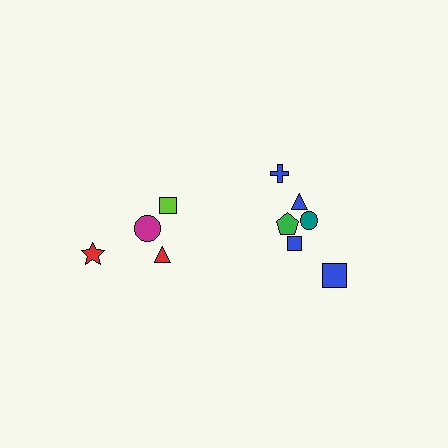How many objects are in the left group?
There are 4 objects.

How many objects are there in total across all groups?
There are 10 objects.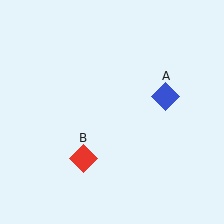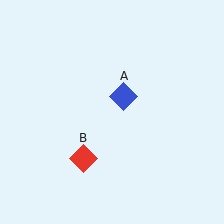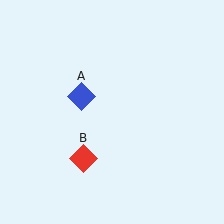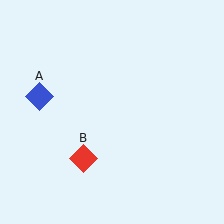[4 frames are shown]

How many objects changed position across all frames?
1 object changed position: blue diamond (object A).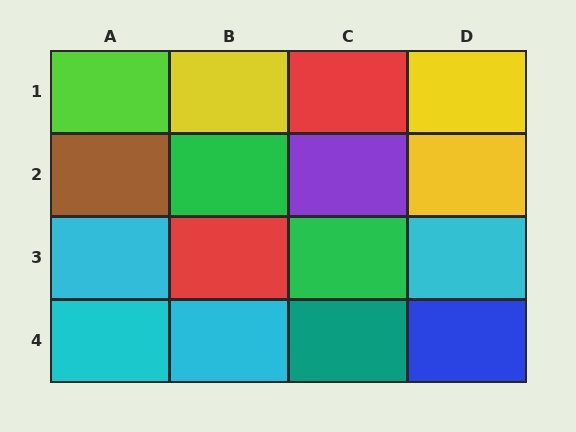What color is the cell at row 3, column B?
Red.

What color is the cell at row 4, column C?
Teal.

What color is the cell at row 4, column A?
Cyan.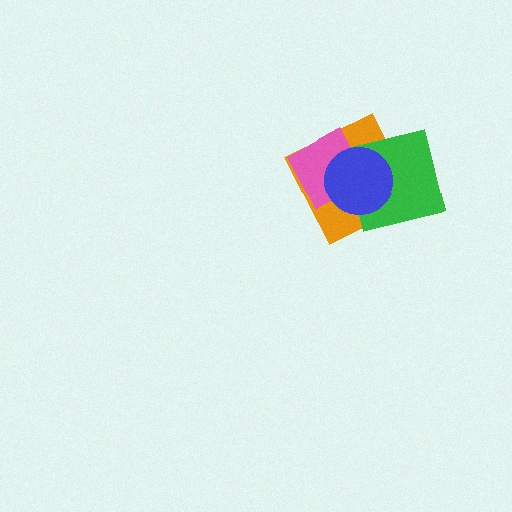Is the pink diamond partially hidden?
Yes, it is partially covered by another shape.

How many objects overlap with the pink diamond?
3 objects overlap with the pink diamond.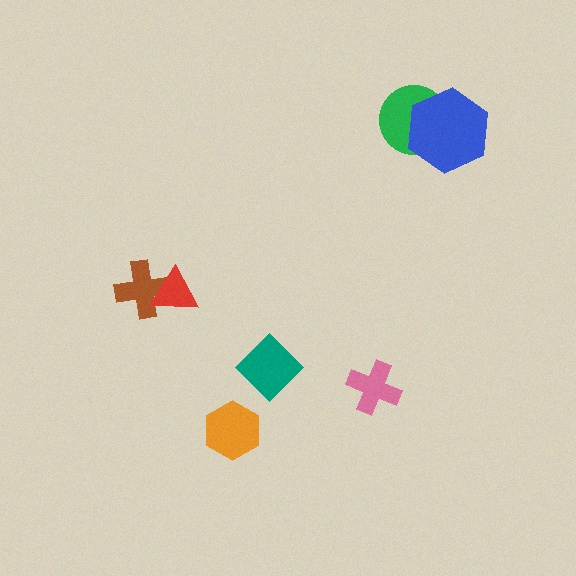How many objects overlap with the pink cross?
0 objects overlap with the pink cross.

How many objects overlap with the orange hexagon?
0 objects overlap with the orange hexagon.